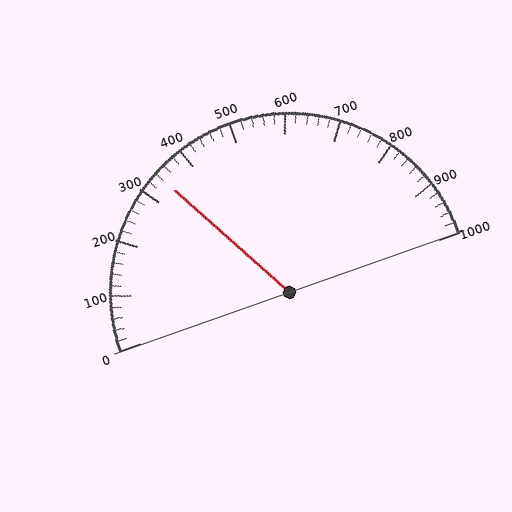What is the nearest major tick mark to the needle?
The nearest major tick mark is 300.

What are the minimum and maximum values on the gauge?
The gauge ranges from 0 to 1000.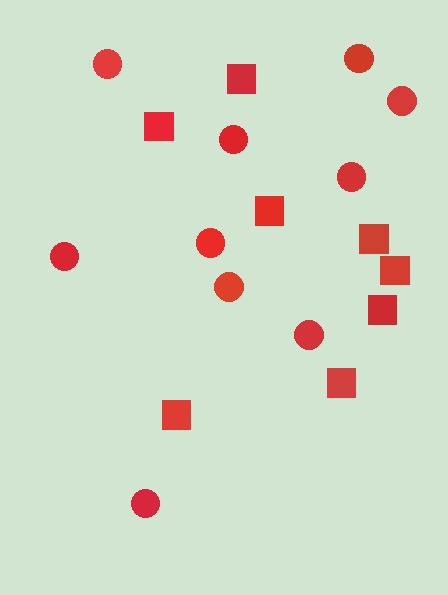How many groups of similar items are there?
There are 2 groups: one group of circles (10) and one group of squares (8).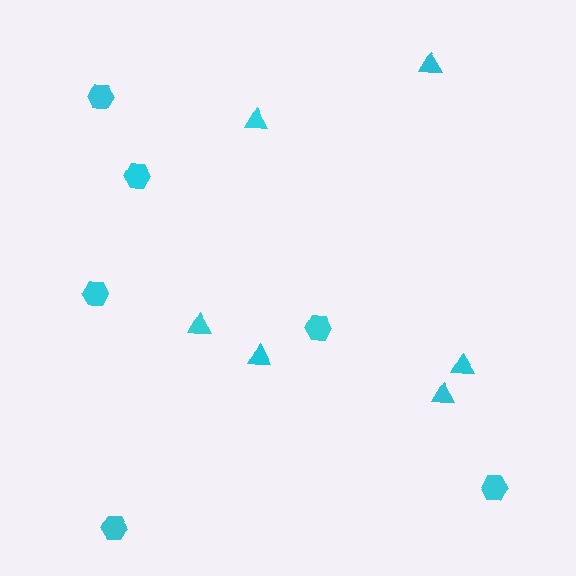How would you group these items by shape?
There are 2 groups: one group of hexagons (6) and one group of triangles (6).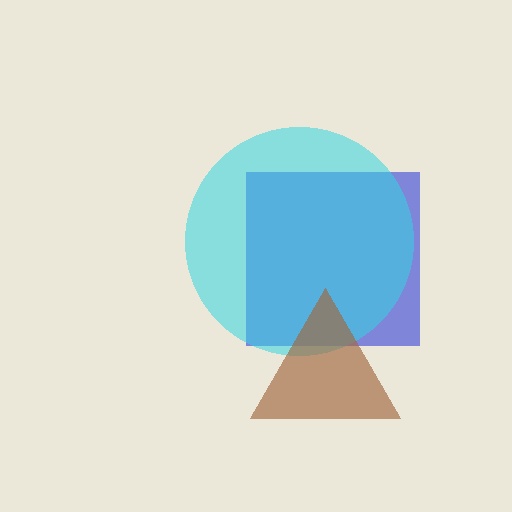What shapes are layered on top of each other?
The layered shapes are: a blue square, a cyan circle, a brown triangle.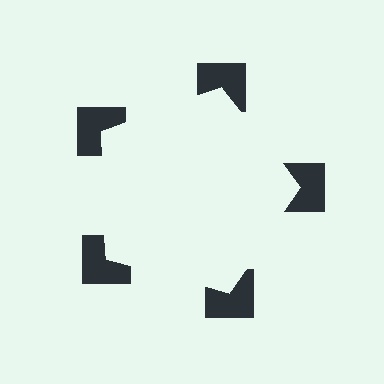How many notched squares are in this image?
There are 5 — one at each vertex of the illusory pentagon.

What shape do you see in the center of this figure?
An illusory pentagon — its edges are inferred from the aligned wedge cuts in the notched squares, not physically drawn.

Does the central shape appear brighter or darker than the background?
It typically appears slightly brighter than the background, even though no actual brightness change is drawn.